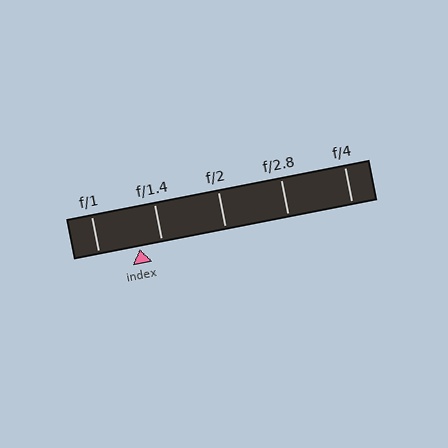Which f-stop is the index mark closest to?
The index mark is closest to f/1.4.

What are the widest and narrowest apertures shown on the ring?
The widest aperture shown is f/1 and the narrowest is f/4.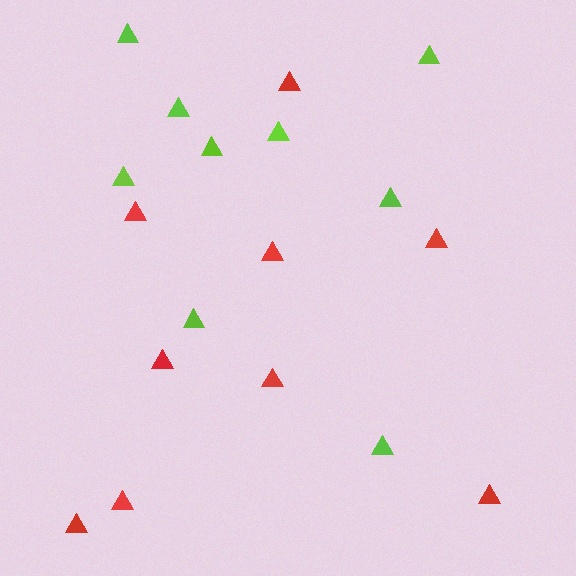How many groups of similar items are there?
There are 2 groups: one group of red triangles (9) and one group of lime triangles (9).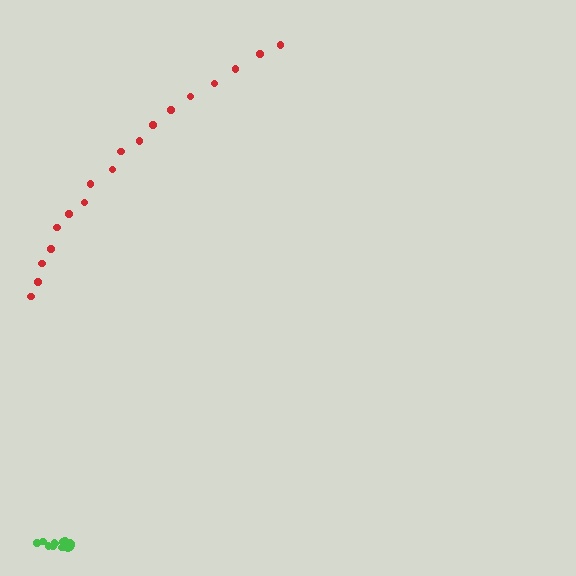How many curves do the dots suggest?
There are 2 distinct paths.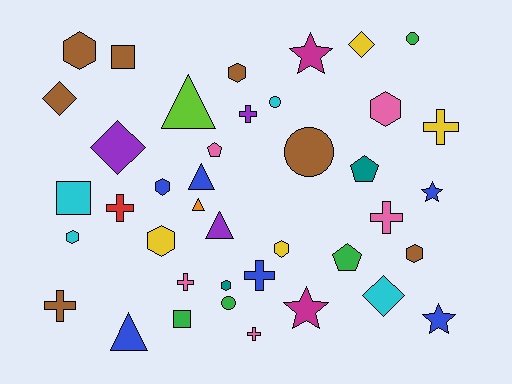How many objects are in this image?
There are 40 objects.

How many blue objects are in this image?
There are 6 blue objects.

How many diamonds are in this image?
There are 4 diamonds.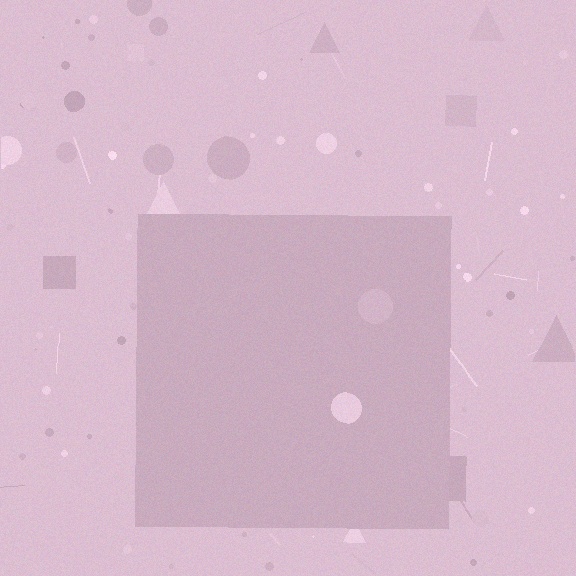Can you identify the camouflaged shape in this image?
The camouflaged shape is a square.